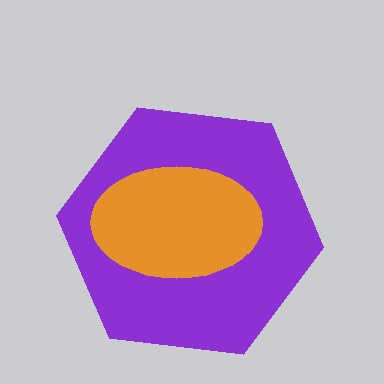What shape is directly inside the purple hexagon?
The orange ellipse.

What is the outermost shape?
The purple hexagon.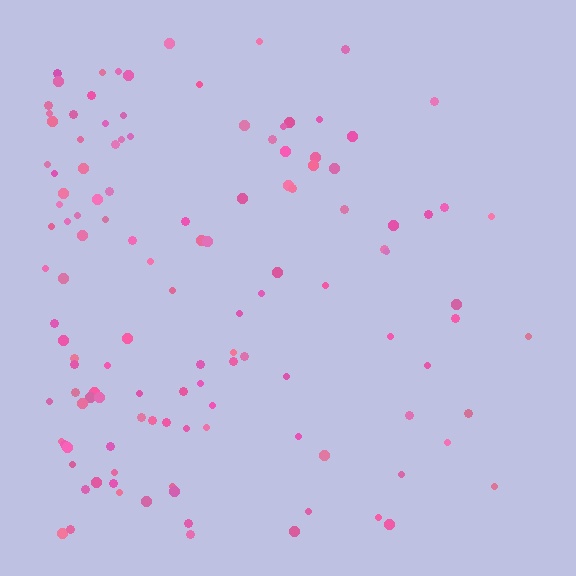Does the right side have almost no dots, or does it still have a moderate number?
Still a moderate number, just noticeably fewer than the left.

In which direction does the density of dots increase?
From right to left, with the left side densest.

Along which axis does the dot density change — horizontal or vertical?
Horizontal.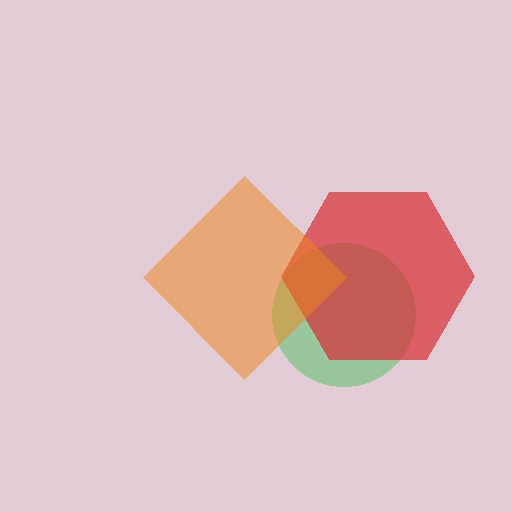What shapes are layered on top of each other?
The layered shapes are: a green circle, a red hexagon, an orange diamond.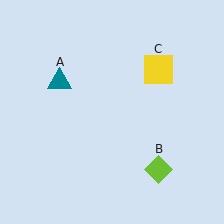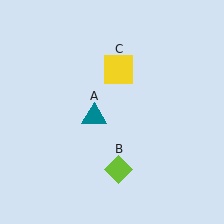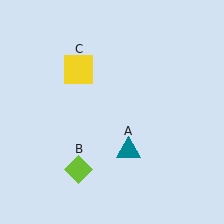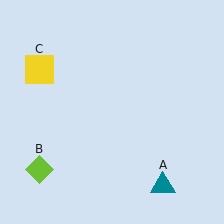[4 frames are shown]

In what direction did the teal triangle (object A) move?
The teal triangle (object A) moved down and to the right.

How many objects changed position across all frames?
3 objects changed position: teal triangle (object A), lime diamond (object B), yellow square (object C).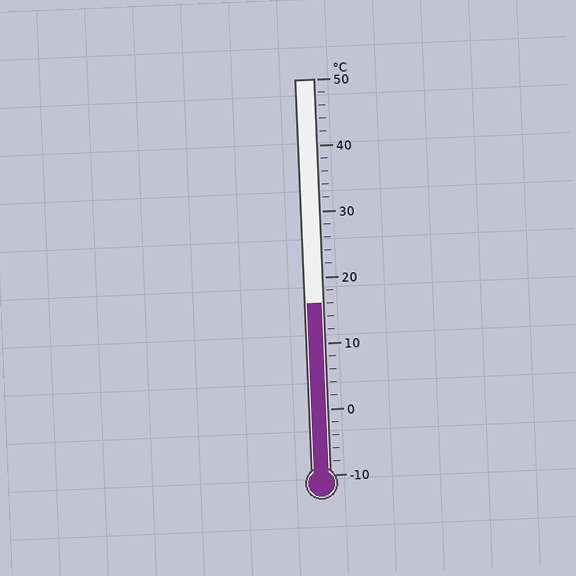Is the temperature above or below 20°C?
The temperature is below 20°C.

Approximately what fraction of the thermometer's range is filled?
The thermometer is filled to approximately 45% of its range.